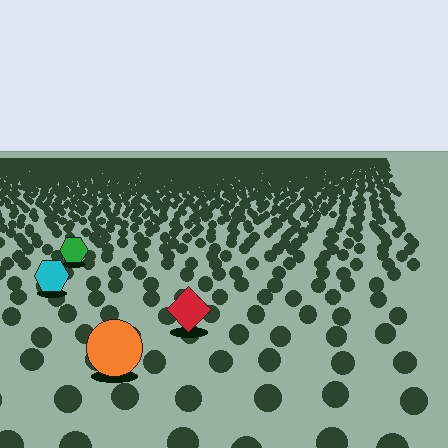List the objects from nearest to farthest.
From nearest to farthest: the orange circle, the red diamond, the cyan hexagon, the green hexagon.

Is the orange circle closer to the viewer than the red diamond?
Yes. The orange circle is closer — you can tell from the texture gradient: the ground texture is coarser near it.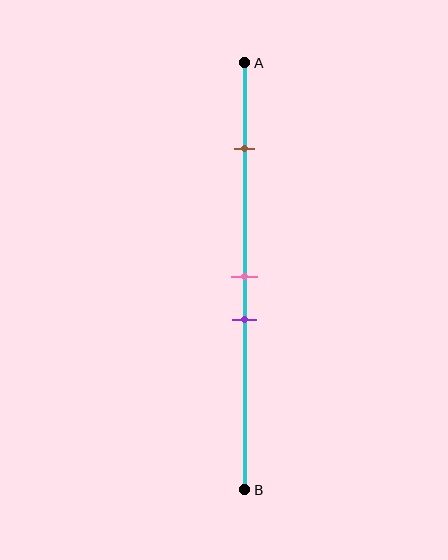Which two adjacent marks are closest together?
The pink and purple marks are the closest adjacent pair.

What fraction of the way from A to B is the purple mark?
The purple mark is approximately 60% (0.6) of the way from A to B.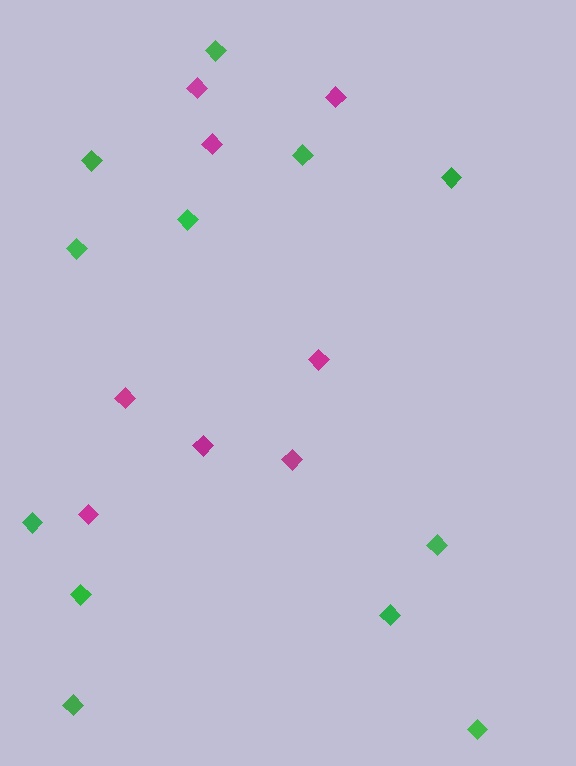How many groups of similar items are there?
There are 2 groups: one group of green diamonds (12) and one group of magenta diamonds (8).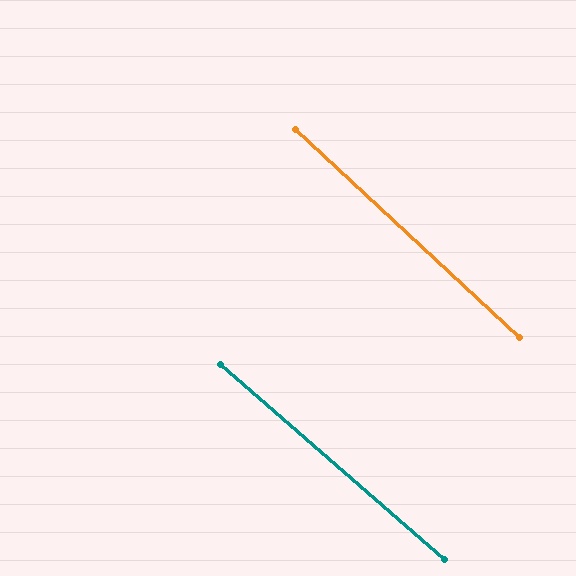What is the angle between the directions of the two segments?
Approximately 2 degrees.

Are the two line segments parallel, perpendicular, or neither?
Parallel — their directions differ by only 1.9°.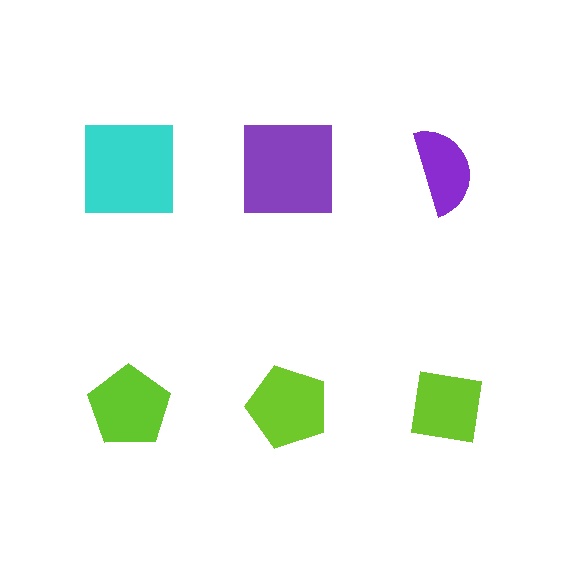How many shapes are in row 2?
3 shapes.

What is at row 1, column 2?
A purple square.